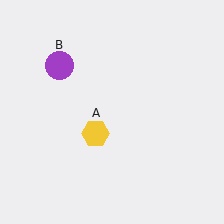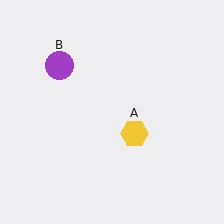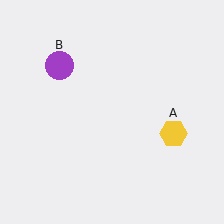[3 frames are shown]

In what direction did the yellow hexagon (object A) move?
The yellow hexagon (object A) moved right.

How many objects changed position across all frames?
1 object changed position: yellow hexagon (object A).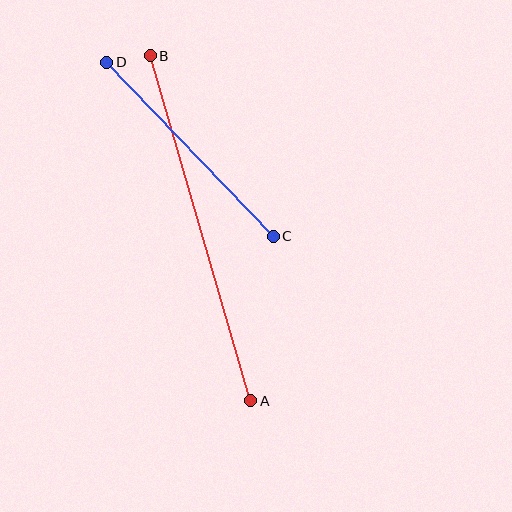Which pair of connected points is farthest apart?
Points A and B are farthest apart.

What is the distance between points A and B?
The distance is approximately 359 pixels.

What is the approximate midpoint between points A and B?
The midpoint is at approximately (201, 228) pixels.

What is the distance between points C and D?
The distance is approximately 241 pixels.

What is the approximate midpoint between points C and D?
The midpoint is at approximately (190, 149) pixels.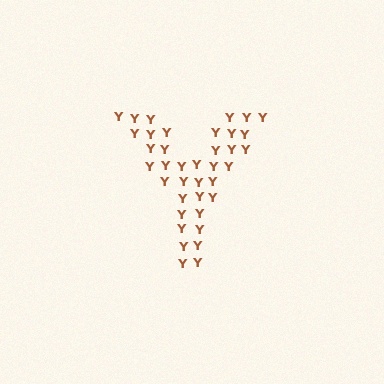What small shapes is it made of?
It is made of small letter Y's.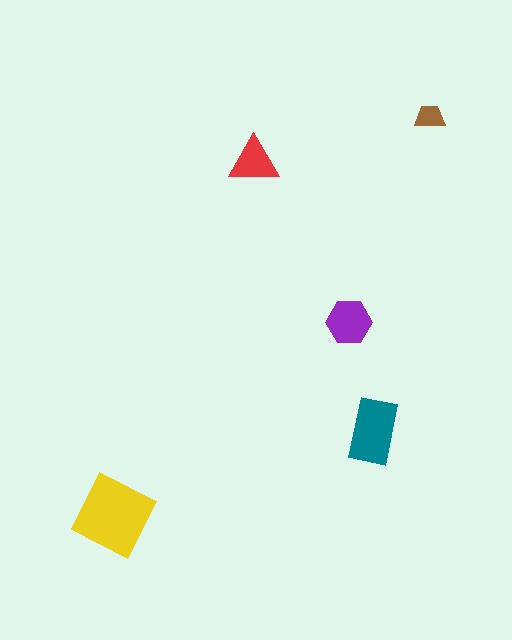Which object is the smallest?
The brown trapezoid.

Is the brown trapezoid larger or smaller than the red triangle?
Smaller.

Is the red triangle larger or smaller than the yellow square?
Smaller.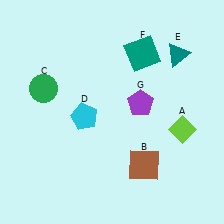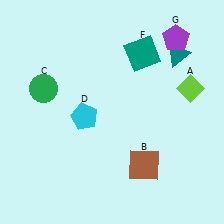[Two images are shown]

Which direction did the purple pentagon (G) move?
The purple pentagon (G) moved up.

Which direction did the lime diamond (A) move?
The lime diamond (A) moved up.